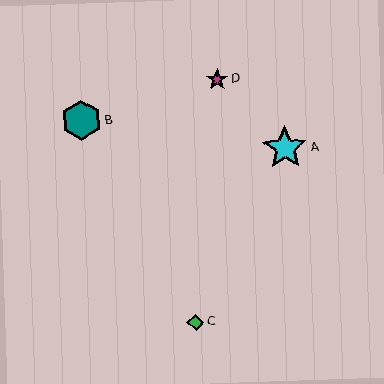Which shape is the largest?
The cyan star (labeled A) is the largest.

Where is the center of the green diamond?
The center of the green diamond is at (196, 322).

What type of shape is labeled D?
Shape D is a magenta star.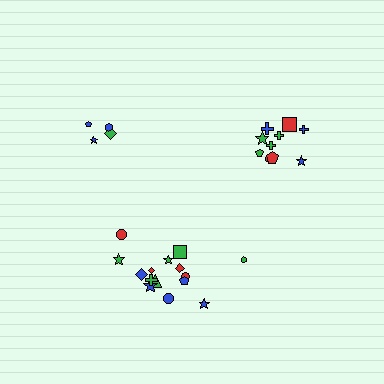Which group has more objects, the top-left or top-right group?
The top-right group.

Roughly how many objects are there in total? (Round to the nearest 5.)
Roughly 30 objects in total.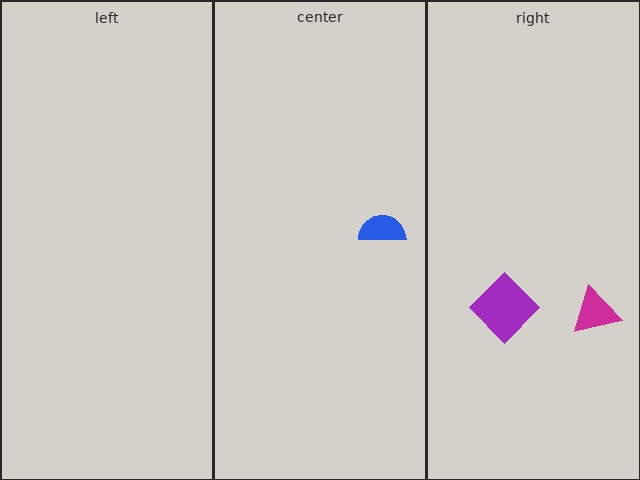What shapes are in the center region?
The blue semicircle.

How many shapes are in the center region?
1.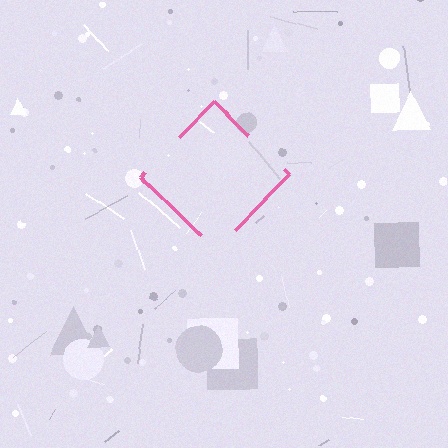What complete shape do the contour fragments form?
The contour fragments form a diamond.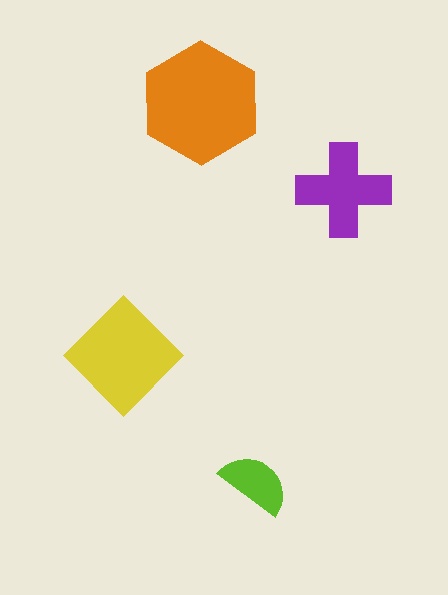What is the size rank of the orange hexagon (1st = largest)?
1st.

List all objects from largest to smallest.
The orange hexagon, the yellow diamond, the purple cross, the lime semicircle.